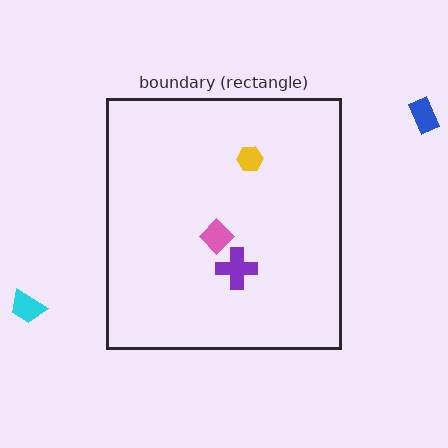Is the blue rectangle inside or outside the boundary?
Outside.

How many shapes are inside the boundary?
3 inside, 2 outside.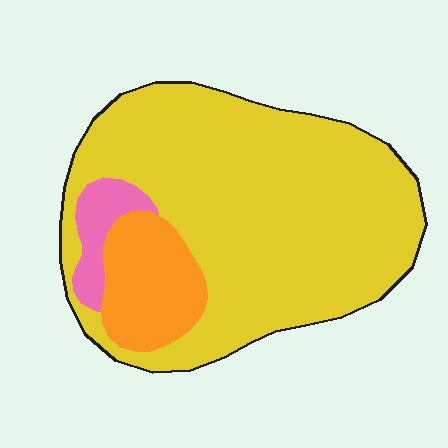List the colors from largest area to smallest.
From largest to smallest: yellow, orange, pink.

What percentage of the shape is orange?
Orange takes up less than a sixth of the shape.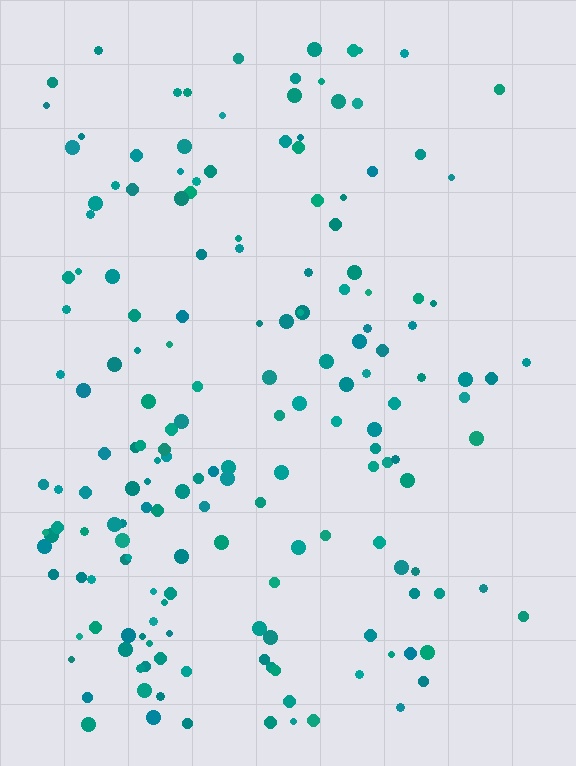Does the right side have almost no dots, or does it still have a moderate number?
Still a moderate number, just noticeably fewer than the left.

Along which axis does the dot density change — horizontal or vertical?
Horizontal.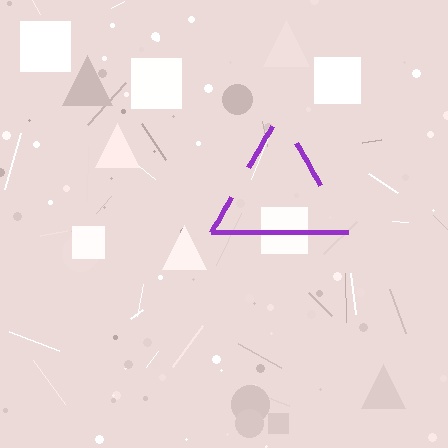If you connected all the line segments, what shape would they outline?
They would outline a triangle.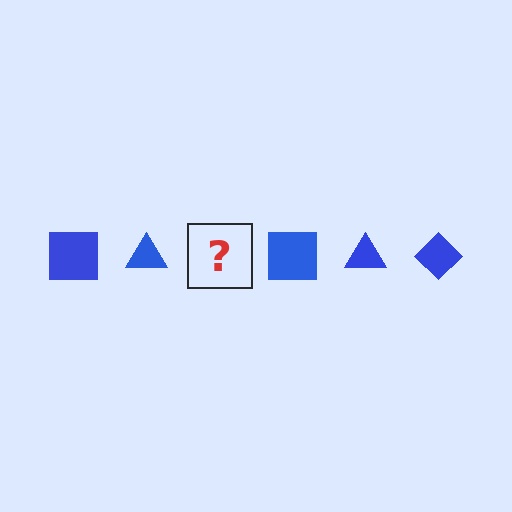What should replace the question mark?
The question mark should be replaced with a blue diamond.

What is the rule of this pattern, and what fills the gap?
The rule is that the pattern cycles through square, triangle, diamond shapes in blue. The gap should be filled with a blue diamond.